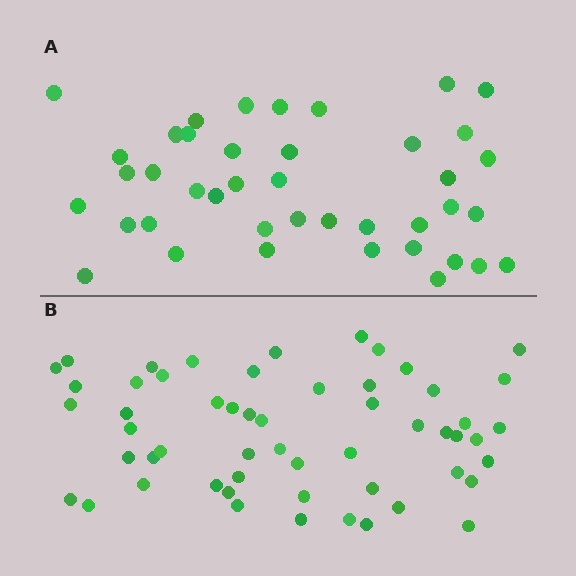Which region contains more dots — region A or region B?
Region B (the bottom region) has more dots.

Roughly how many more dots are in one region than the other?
Region B has approximately 15 more dots than region A.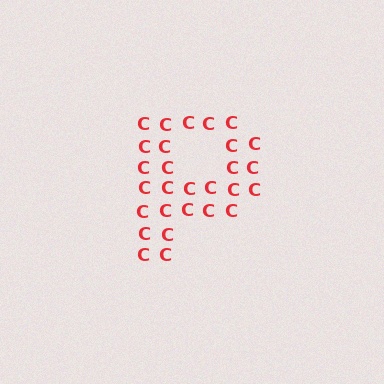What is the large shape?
The large shape is the letter P.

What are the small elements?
The small elements are letter C's.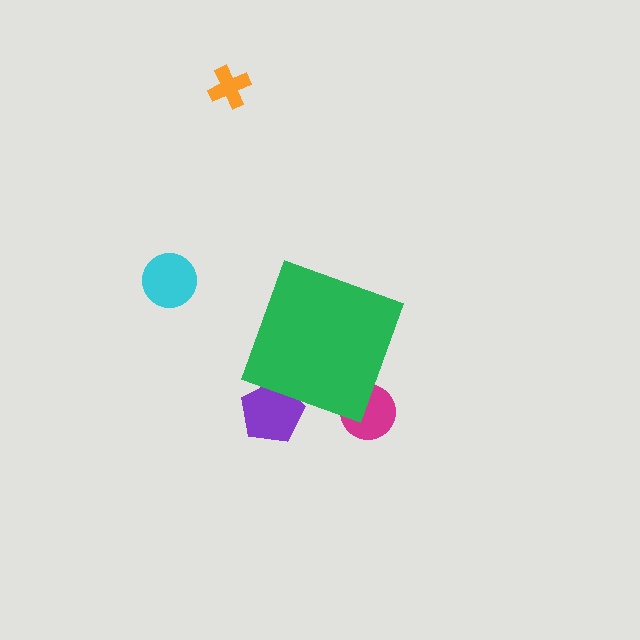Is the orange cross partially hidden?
No, the orange cross is fully visible.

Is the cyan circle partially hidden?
No, the cyan circle is fully visible.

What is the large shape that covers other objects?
A green diamond.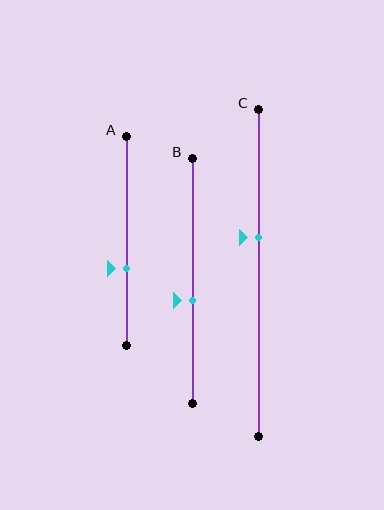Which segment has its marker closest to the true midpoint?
Segment B has its marker closest to the true midpoint.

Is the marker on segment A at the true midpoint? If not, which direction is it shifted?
No, the marker on segment A is shifted downward by about 13% of the segment length.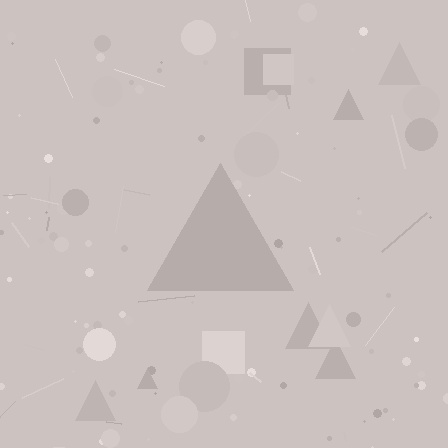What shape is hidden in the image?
A triangle is hidden in the image.